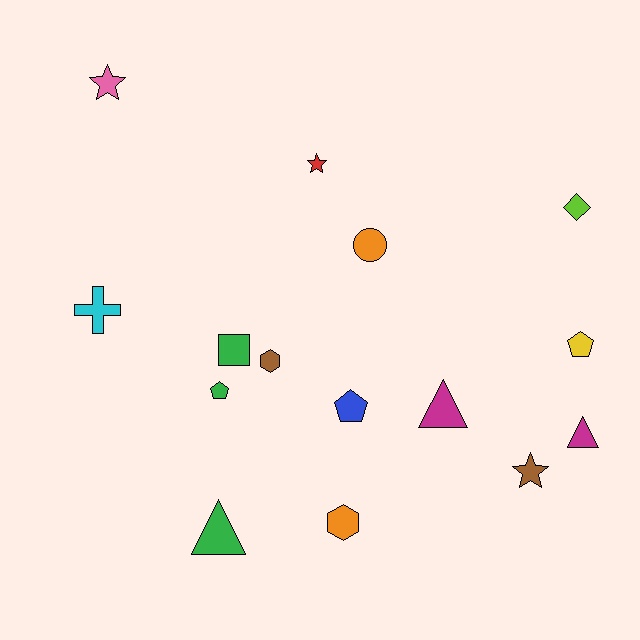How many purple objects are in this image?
There are no purple objects.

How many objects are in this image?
There are 15 objects.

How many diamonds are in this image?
There is 1 diamond.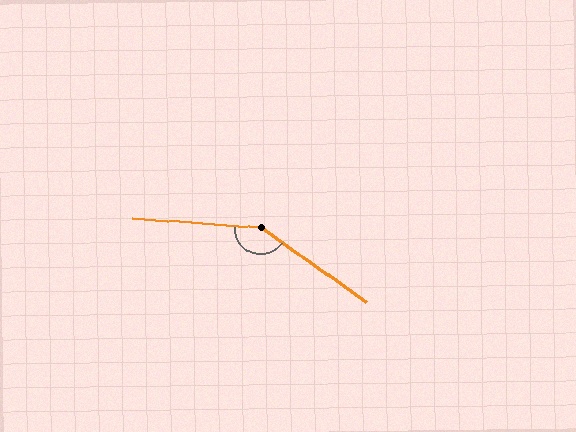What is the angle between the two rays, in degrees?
Approximately 149 degrees.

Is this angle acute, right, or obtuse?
It is obtuse.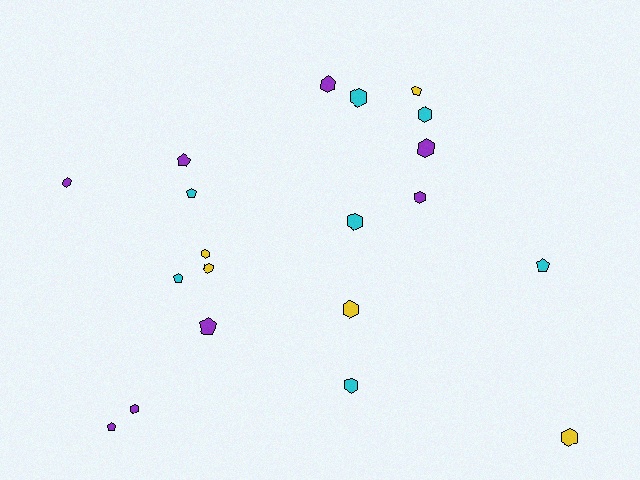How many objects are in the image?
There are 20 objects.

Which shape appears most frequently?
Hexagon, with 13 objects.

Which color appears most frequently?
Purple, with 8 objects.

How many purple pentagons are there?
There are 3 purple pentagons.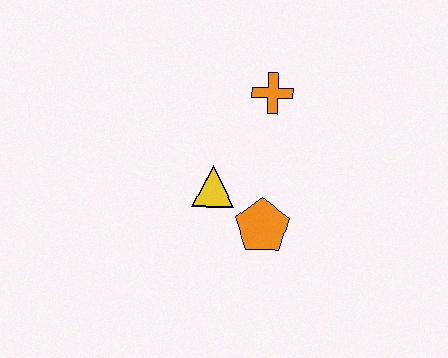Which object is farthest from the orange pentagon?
The orange cross is farthest from the orange pentagon.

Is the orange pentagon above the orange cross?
No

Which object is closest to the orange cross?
The yellow triangle is closest to the orange cross.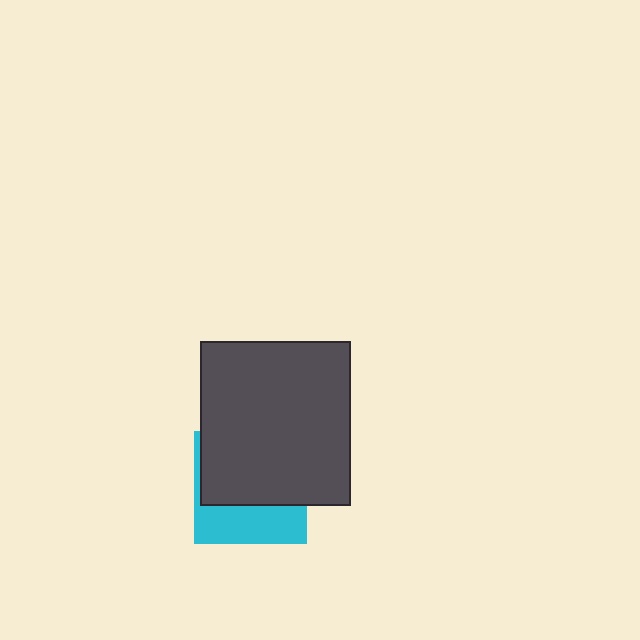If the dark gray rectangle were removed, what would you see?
You would see the complete cyan square.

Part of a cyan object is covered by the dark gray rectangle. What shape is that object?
It is a square.